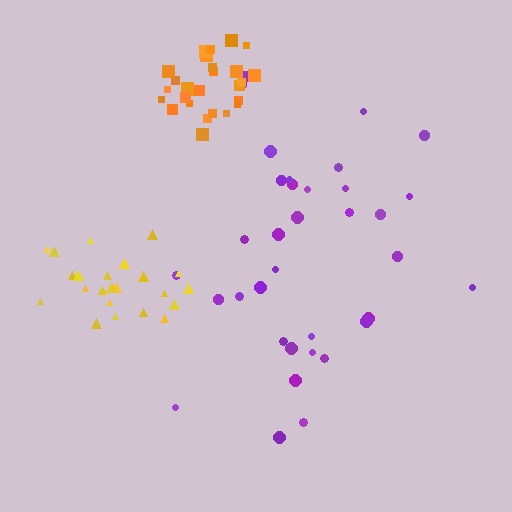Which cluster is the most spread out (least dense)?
Purple.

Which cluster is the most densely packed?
Orange.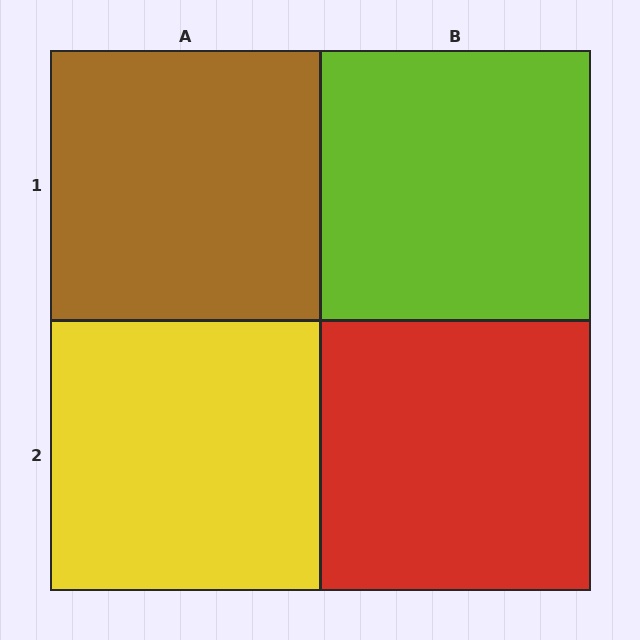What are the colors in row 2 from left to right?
Yellow, red.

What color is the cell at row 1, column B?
Lime.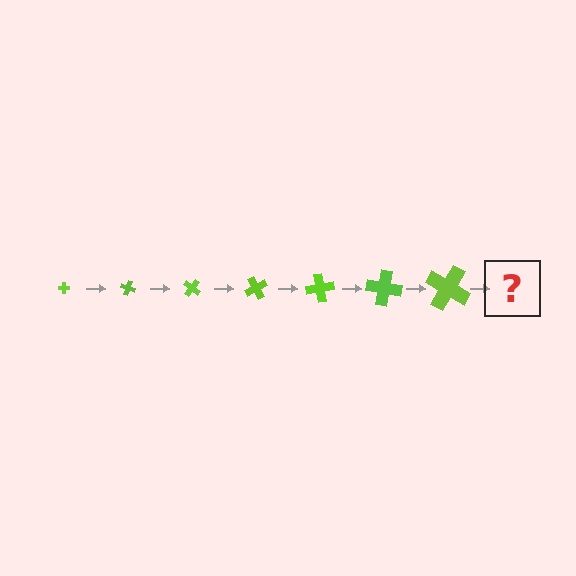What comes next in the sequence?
The next element should be a cross, larger than the previous one and rotated 140 degrees from the start.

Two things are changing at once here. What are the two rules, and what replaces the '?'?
The two rules are that the cross grows larger each step and it rotates 20 degrees each step. The '?' should be a cross, larger than the previous one and rotated 140 degrees from the start.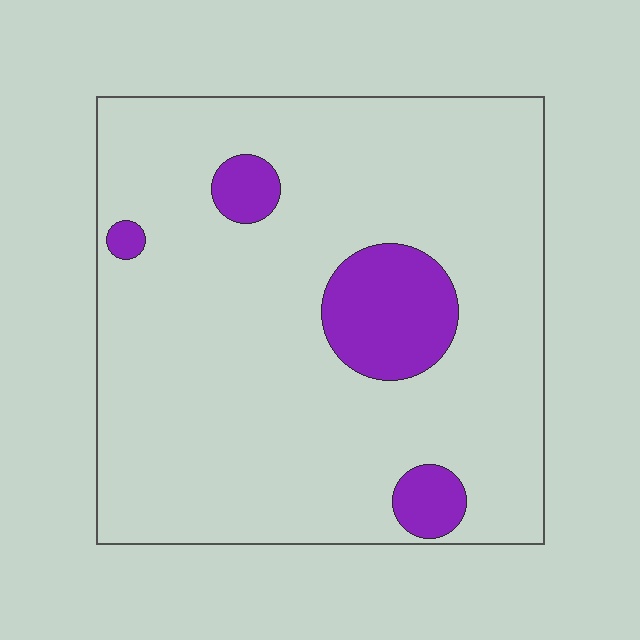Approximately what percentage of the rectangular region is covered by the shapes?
Approximately 10%.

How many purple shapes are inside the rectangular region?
4.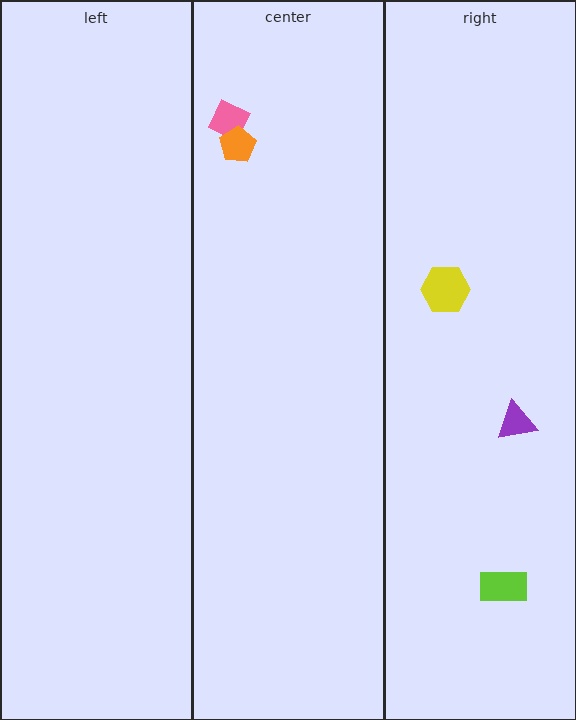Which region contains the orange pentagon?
The center region.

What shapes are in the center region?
The pink diamond, the orange pentagon.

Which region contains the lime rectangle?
The right region.